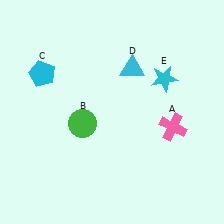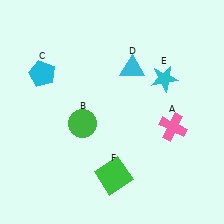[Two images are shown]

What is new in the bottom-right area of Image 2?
A green square (F) was added in the bottom-right area of Image 2.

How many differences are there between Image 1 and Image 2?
There is 1 difference between the two images.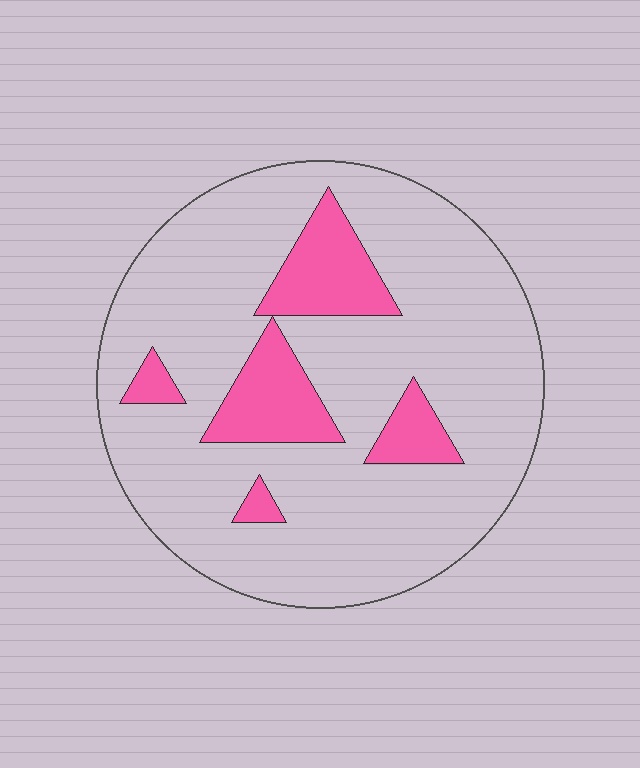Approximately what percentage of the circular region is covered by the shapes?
Approximately 15%.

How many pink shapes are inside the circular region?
5.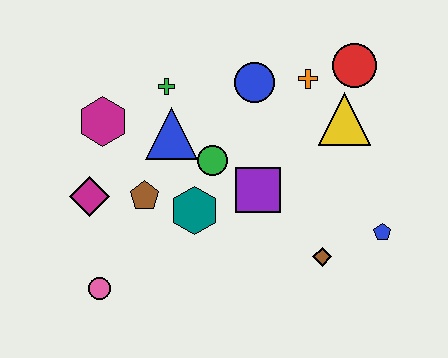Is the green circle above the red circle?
No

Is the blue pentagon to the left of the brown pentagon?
No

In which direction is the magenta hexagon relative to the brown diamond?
The magenta hexagon is to the left of the brown diamond.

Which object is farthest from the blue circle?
The pink circle is farthest from the blue circle.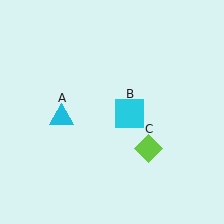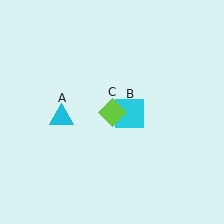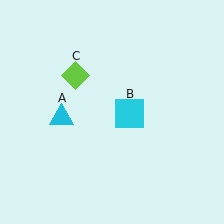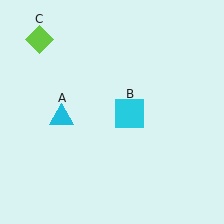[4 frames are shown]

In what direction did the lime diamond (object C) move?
The lime diamond (object C) moved up and to the left.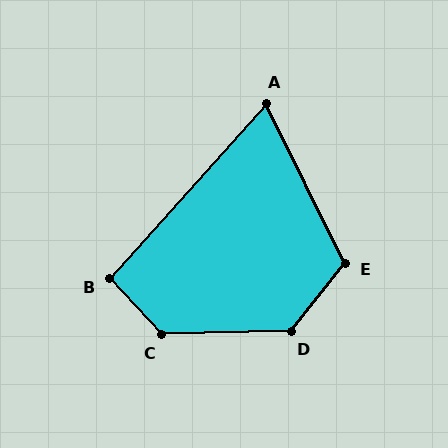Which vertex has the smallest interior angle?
A, at approximately 68 degrees.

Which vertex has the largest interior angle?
C, at approximately 132 degrees.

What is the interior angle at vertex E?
Approximately 116 degrees (obtuse).